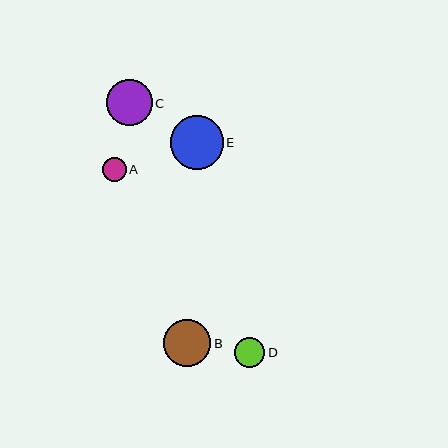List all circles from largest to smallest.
From largest to smallest: E, B, C, D, A.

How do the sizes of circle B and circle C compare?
Circle B and circle C are approximately the same size.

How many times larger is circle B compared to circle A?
Circle B is approximately 2.0 times the size of circle A.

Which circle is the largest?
Circle E is the largest with a size of approximately 53 pixels.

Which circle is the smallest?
Circle A is the smallest with a size of approximately 24 pixels.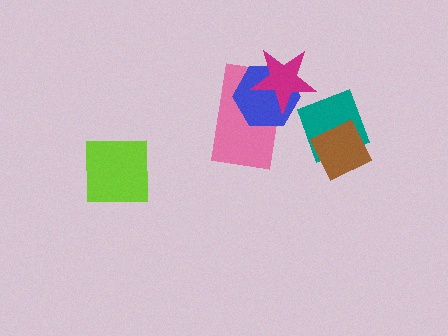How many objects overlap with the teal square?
1 object overlaps with the teal square.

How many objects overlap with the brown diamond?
1 object overlaps with the brown diamond.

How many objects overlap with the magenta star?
2 objects overlap with the magenta star.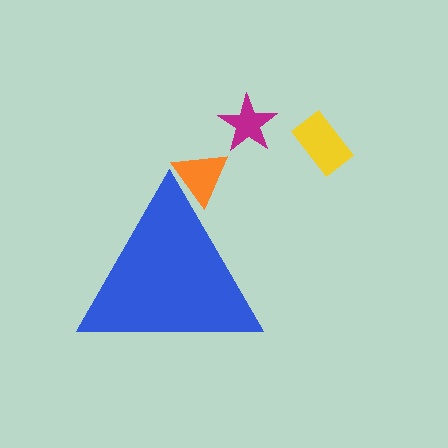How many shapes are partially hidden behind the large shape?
1 shape is partially hidden.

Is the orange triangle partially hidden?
Yes, the orange triangle is partially hidden behind the blue triangle.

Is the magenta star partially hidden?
No, the magenta star is fully visible.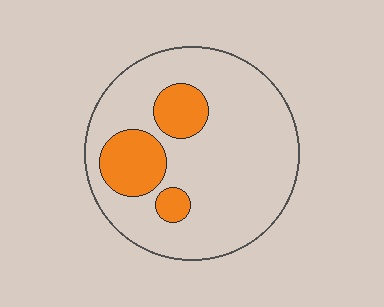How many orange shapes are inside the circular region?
3.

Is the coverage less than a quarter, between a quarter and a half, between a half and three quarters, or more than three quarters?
Less than a quarter.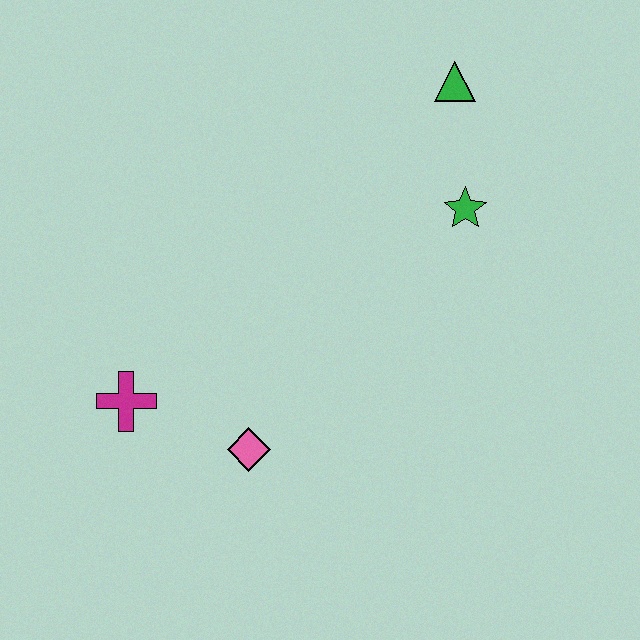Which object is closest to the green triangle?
The green star is closest to the green triangle.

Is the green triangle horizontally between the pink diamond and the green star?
Yes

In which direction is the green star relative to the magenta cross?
The green star is to the right of the magenta cross.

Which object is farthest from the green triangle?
The magenta cross is farthest from the green triangle.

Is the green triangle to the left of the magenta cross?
No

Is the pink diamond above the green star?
No